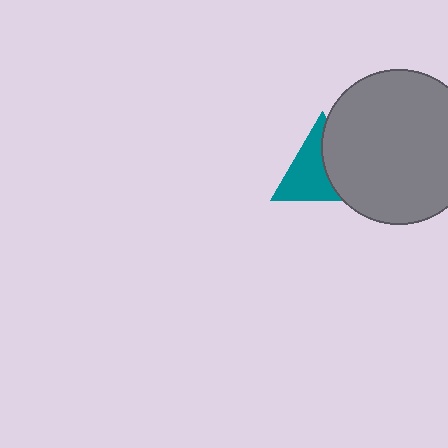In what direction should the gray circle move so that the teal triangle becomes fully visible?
The gray circle should move right. That is the shortest direction to clear the overlap and leave the teal triangle fully visible.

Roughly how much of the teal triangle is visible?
About half of it is visible (roughly 57%).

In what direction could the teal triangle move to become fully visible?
The teal triangle could move left. That would shift it out from behind the gray circle entirely.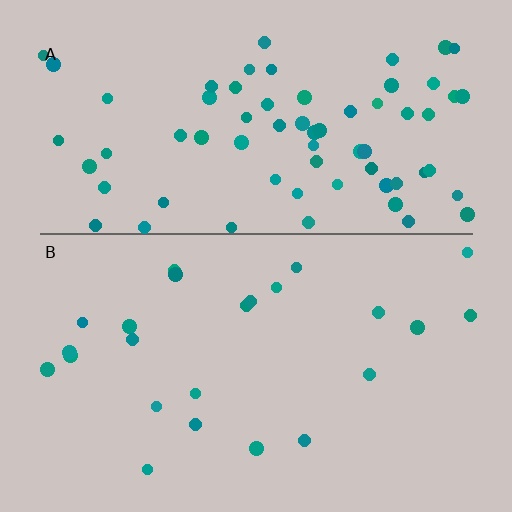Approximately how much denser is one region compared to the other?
Approximately 3.0× — region A over region B.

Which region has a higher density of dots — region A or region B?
A (the top).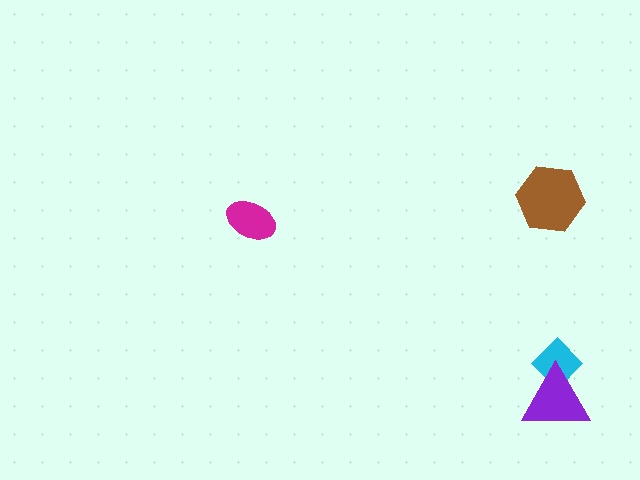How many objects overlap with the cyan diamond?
1 object overlaps with the cyan diamond.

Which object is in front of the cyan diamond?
The purple triangle is in front of the cyan diamond.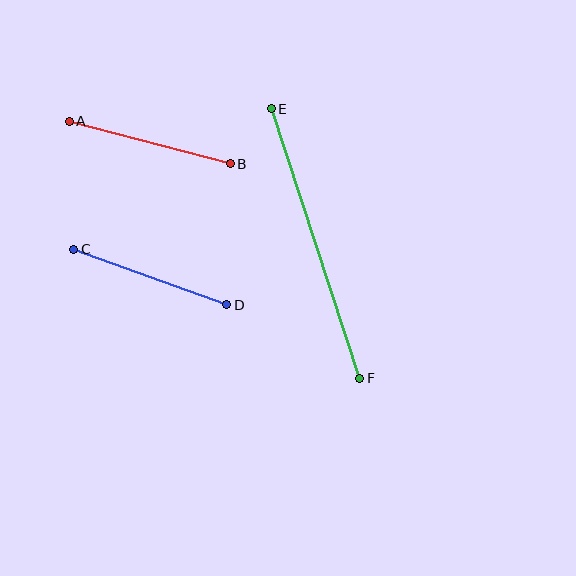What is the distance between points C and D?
The distance is approximately 163 pixels.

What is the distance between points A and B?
The distance is approximately 166 pixels.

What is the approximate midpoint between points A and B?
The midpoint is at approximately (150, 143) pixels.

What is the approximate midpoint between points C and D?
The midpoint is at approximately (150, 277) pixels.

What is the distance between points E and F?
The distance is approximately 284 pixels.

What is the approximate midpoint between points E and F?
The midpoint is at approximately (316, 244) pixels.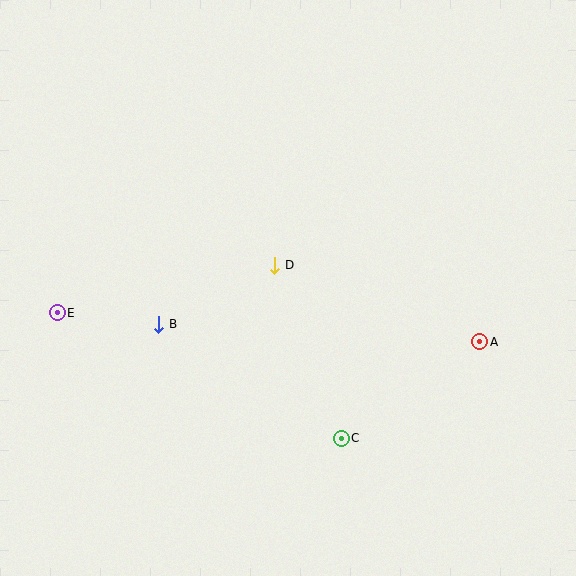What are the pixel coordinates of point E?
Point E is at (57, 313).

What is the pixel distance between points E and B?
The distance between E and B is 103 pixels.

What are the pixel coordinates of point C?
Point C is at (341, 438).